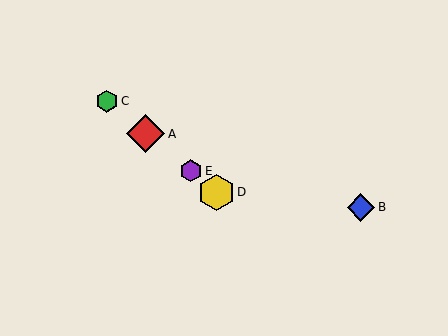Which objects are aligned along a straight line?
Objects A, C, D, E are aligned along a straight line.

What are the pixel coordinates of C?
Object C is at (107, 101).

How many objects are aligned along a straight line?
4 objects (A, C, D, E) are aligned along a straight line.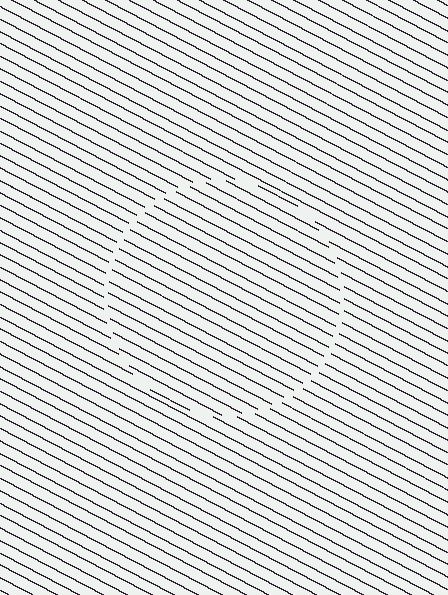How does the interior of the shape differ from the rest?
The interior of the shape contains the same grating, shifted by half a period — the contour is defined by the phase discontinuity where line-ends from the inner and outer gratings abut.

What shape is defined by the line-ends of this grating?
An illusory circle. The interior of the shape contains the same grating, shifted by half a period — the contour is defined by the phase discontinuity where line-ends from the inner and outer gratings abut.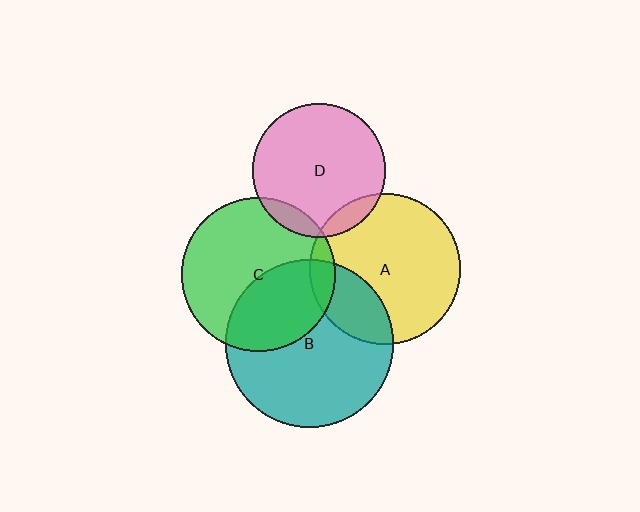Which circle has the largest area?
Circle B (teal).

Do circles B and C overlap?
Yes.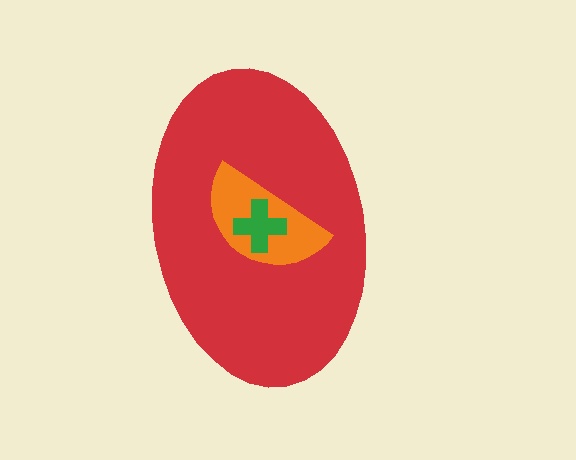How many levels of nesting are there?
3.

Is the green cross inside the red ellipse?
Yes.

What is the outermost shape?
The red ellipse.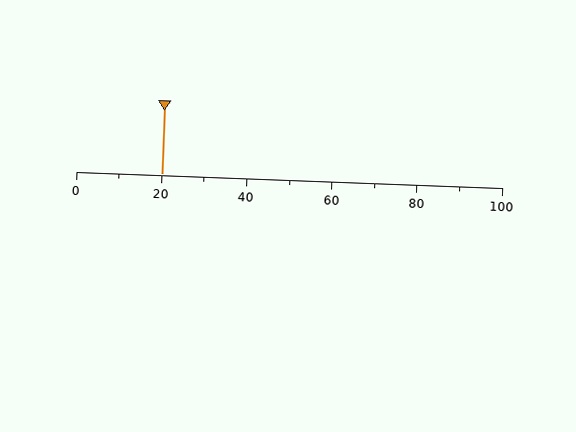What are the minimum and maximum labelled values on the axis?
The axis runs from 0 to 100.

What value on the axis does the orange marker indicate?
The marker indicates approximately 20.